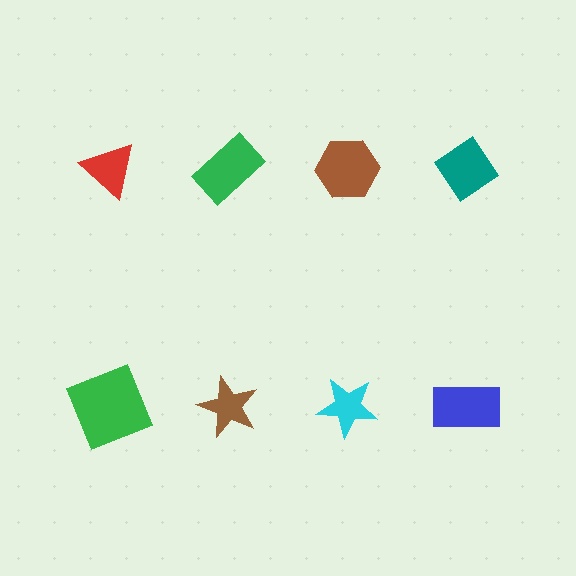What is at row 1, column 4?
A teal diamond.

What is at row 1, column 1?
A red triangle.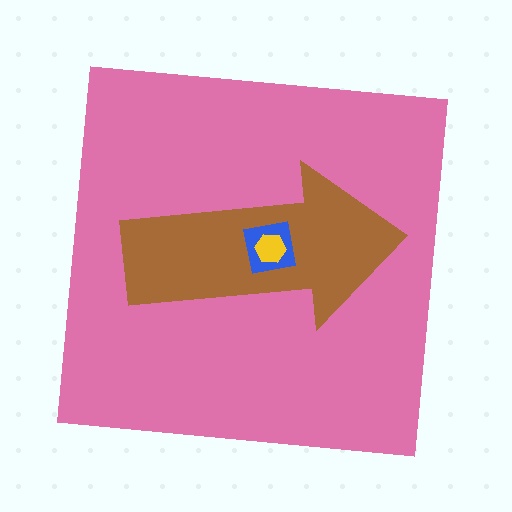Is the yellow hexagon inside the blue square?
Yes.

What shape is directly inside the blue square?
The yellow hexagon.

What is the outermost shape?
The pink square.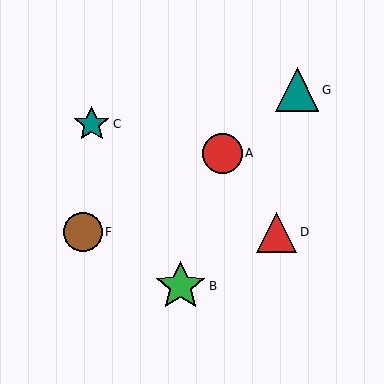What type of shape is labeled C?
Shape C is a teal star.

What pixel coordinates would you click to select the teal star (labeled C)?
Click at (92, 124) to select the teal star C.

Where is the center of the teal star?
The center of the teal star is at (92, 124).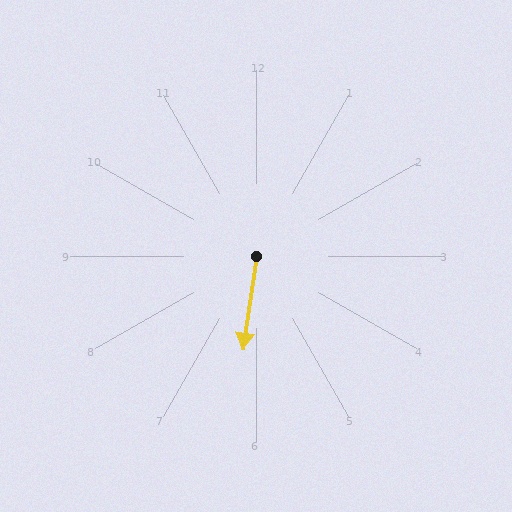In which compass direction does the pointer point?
South.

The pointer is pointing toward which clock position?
Roughly 6 o'clock.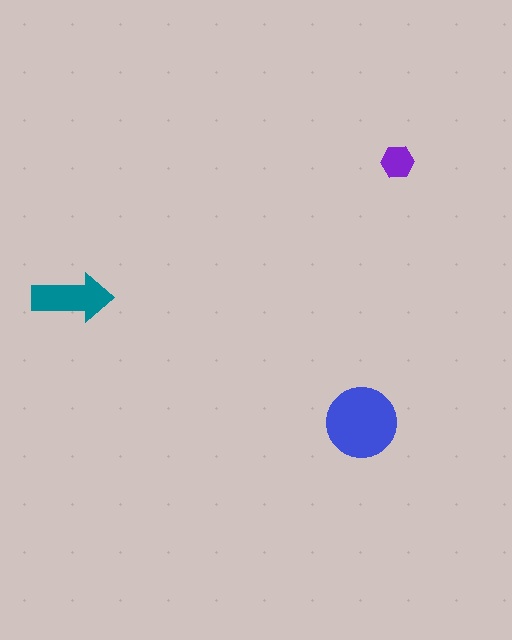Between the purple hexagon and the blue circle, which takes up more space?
The blue circle.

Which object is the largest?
The blue circle.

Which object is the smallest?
The purple hexagon.